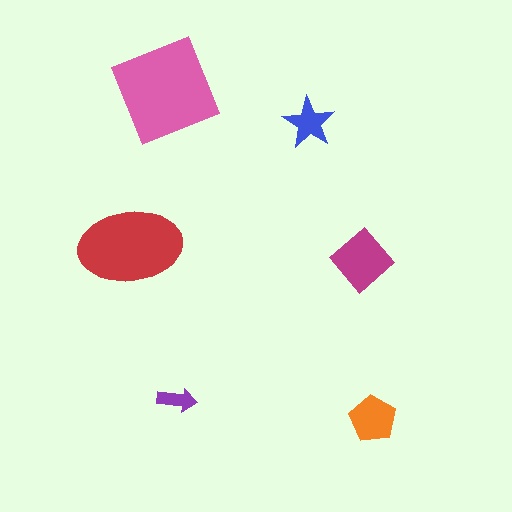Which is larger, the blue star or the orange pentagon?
The orange pentagon.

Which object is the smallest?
The purple arrow.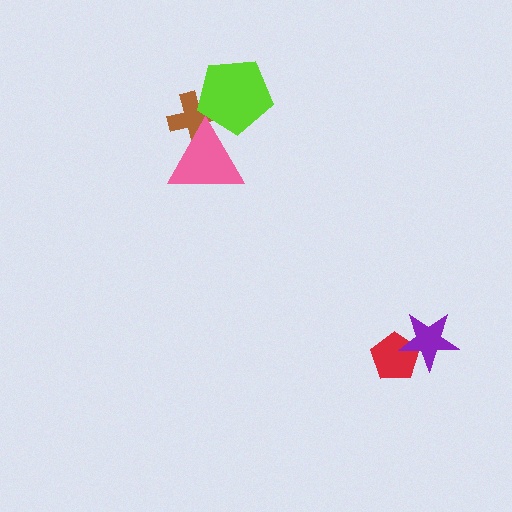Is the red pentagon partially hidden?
Yes, it is partially covered by another shape.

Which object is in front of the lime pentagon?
The pink triangle is in front of the lime pentagon.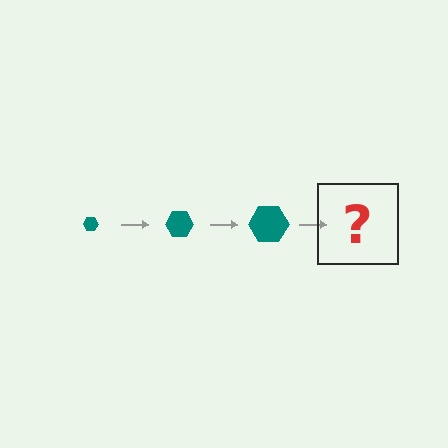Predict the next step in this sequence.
The next step is a teal hexagon, larger than the previous one.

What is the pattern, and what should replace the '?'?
The pattern is that the hexagon gets progressively larger each step. The '?' should be a teal hexagon, larger than the previous one.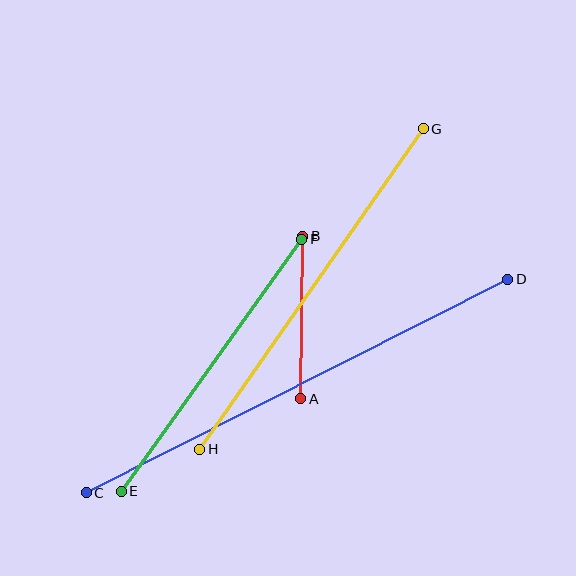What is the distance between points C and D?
The distance is approximately 473 pixels.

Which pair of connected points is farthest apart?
Points C and D are farthest apart.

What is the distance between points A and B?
The distance is approximately 162 pixels.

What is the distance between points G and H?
The distance is approximately 390 pixels.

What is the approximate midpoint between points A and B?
The midpoint is at approximately (302, 317) pixels.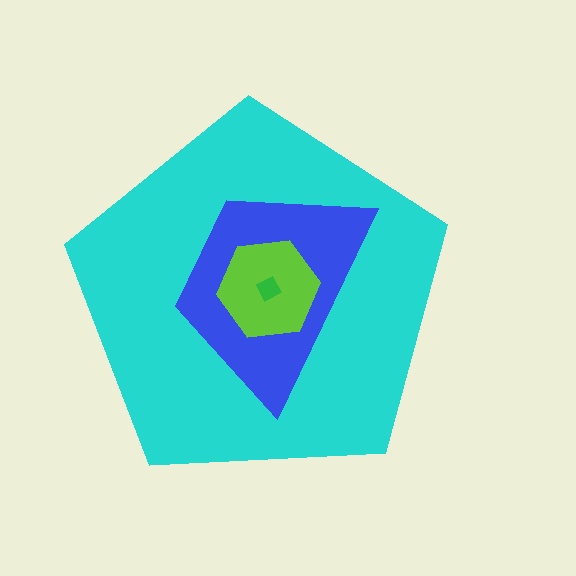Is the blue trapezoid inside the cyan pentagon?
Yes.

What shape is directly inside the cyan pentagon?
The blue trapezoid.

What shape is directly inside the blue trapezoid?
The lime hexagon.